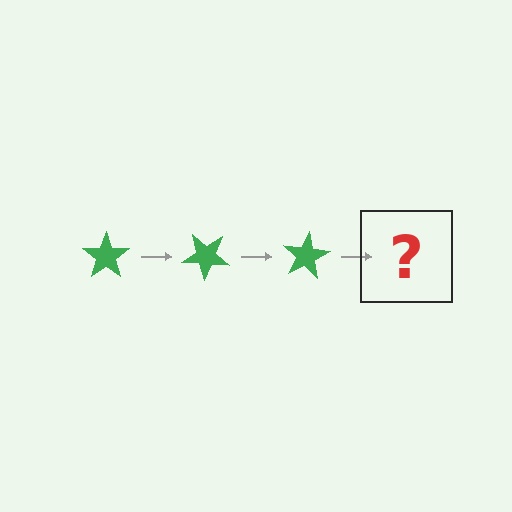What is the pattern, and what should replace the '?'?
The pattern is that the star rotates 40 degrees each step. The '?' should be a green star rotated 120 degrees.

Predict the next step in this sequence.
The next step is a green star rotated 120 degrees.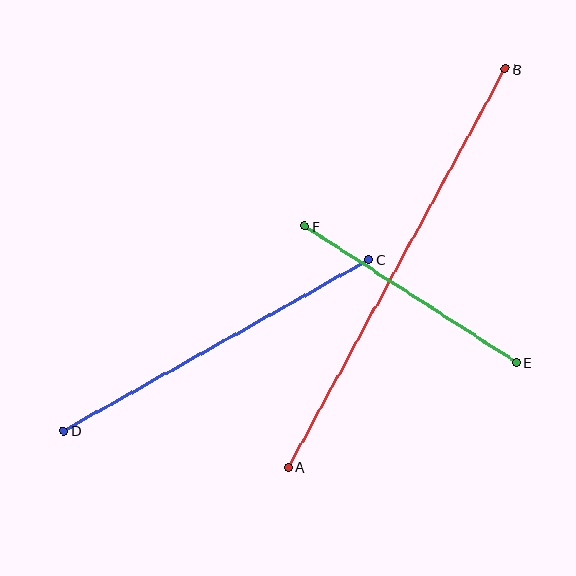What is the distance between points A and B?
The distance is approximately 454 pixels.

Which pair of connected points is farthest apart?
Points A and B are farthest apart.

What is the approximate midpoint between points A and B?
The midpoint is at approximately (397, 268) pixels.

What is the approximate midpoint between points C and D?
The midpoint is at approximately (216, 345) pixels.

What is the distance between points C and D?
The distance is approximately 350 pixels.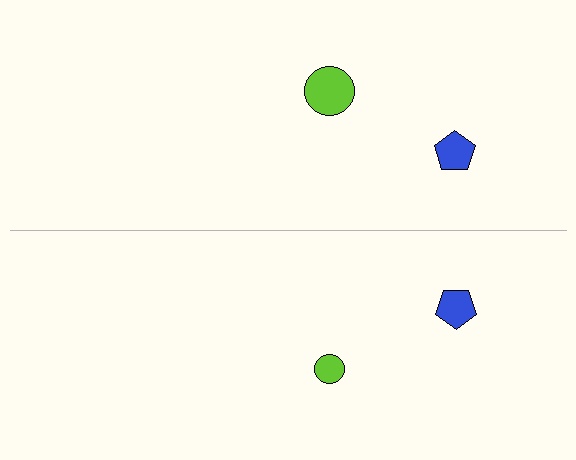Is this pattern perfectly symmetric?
No, the pattern is not perfectly symmetric. The lime circle on the bottom side has a different size than its mirror counterpart.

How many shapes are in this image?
There are 4 shapes in this image.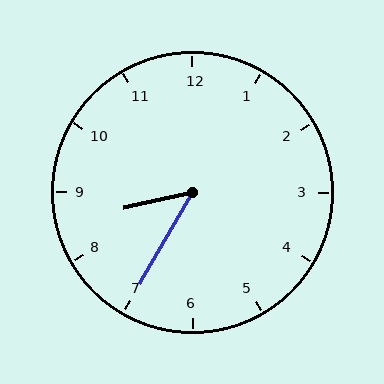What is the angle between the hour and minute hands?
Approximately 48 degrees.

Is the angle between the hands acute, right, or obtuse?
It is acute.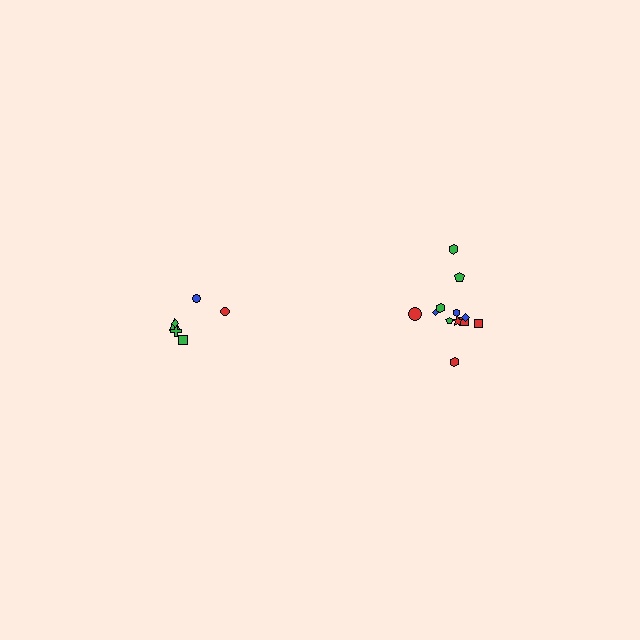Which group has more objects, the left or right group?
The right group.